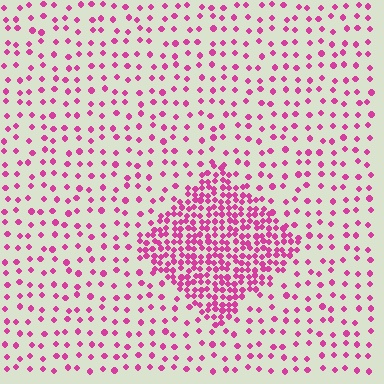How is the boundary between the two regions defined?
The boundary is defined by a change in element density (approximately 3.1x ratio). All elements are the same color, size, and shape.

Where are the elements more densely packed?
The elements are more densely packed inside the diamond boundary.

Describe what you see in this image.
The image contains small magenta elements arranged at two different densities. A diamond-shaped region is visible where the elements are more densely packed than the surrounding area.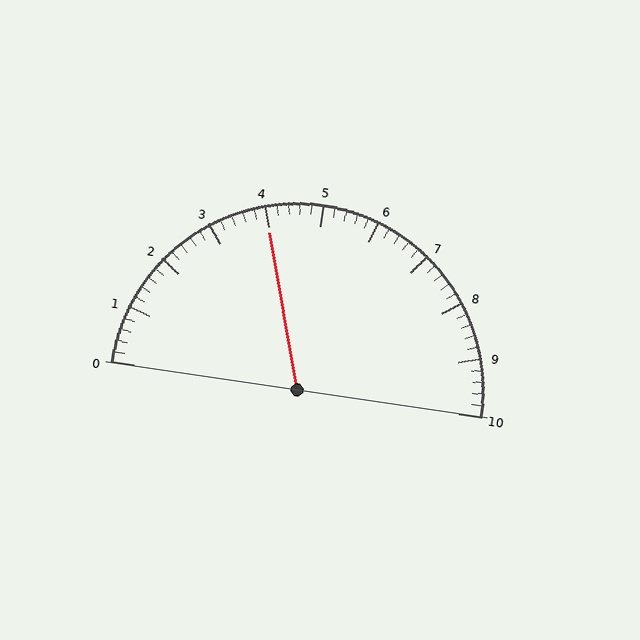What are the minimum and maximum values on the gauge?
The gauge ranges from 0 to 10.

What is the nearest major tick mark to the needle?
The nearest major tick mark is 4.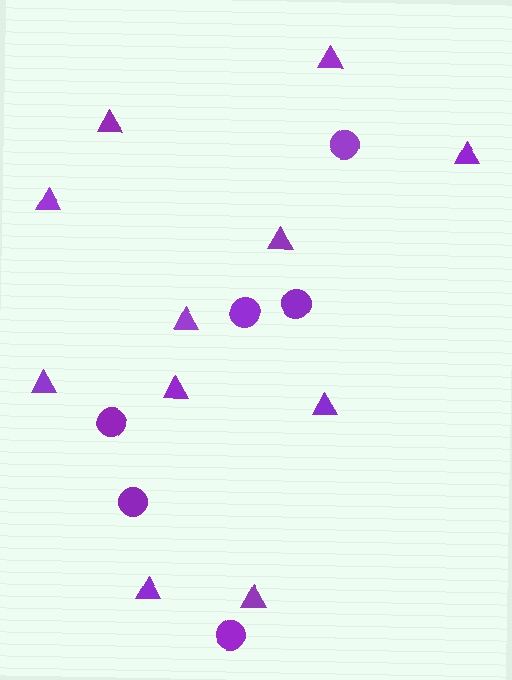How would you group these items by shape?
There are 2 groups: one group of triangles (11) and one group of circles (6).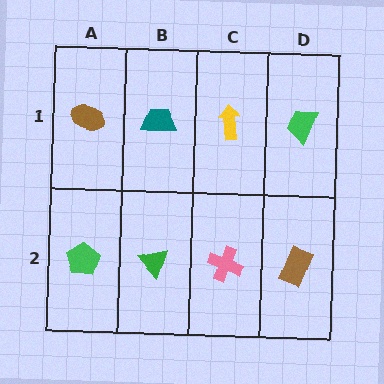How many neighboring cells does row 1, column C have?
3.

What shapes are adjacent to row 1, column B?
A green triangle (row 2, column B), a brown ellipse (row 1, column A), a yellow arrow (row 1, column C).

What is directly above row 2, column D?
A green trapezoid.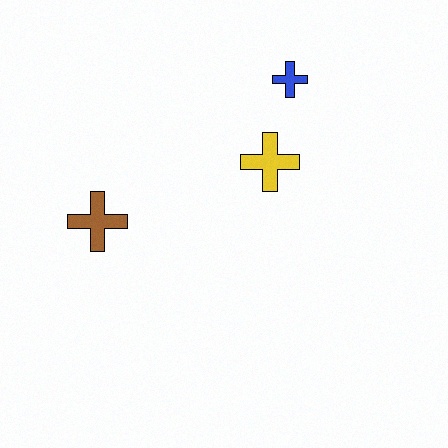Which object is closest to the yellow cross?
The blue cross is closest to the yellow cross.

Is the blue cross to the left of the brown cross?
No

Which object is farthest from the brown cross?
The blue cross is farthest from the brown cross.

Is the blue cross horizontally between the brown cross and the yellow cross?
No